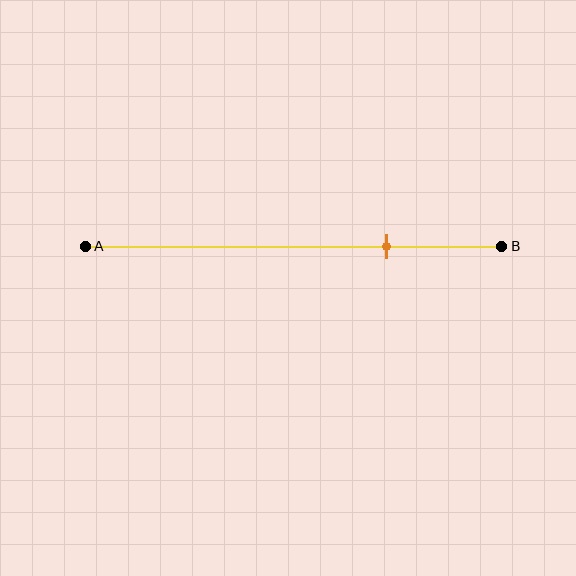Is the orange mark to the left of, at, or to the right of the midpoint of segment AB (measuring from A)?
The orange mark is to the right of the midpoint of segment AB.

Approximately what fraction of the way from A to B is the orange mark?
The orange mark is approximately 70% of the way from A to B.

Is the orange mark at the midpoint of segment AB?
No, the mark is at about 70% from A, not at the 50% midpoint.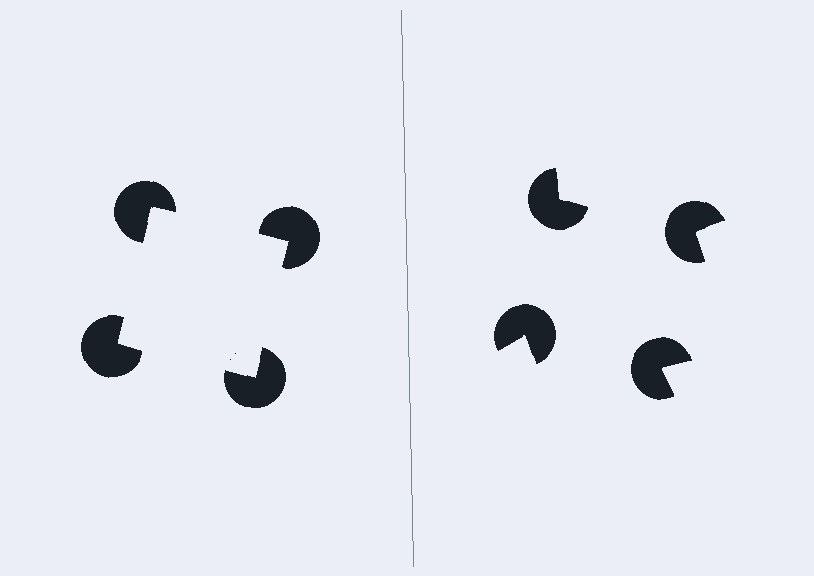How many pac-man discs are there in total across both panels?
8 — 4 on each side.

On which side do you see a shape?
An illusory square appears on the left side. On the right side the wedge cuts are rotated, so no coherent shape forms.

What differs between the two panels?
The pac-man discs are positioned identically on both sides; only the wedge orientations differ. On the left they align to a square; on the right they are misaligned.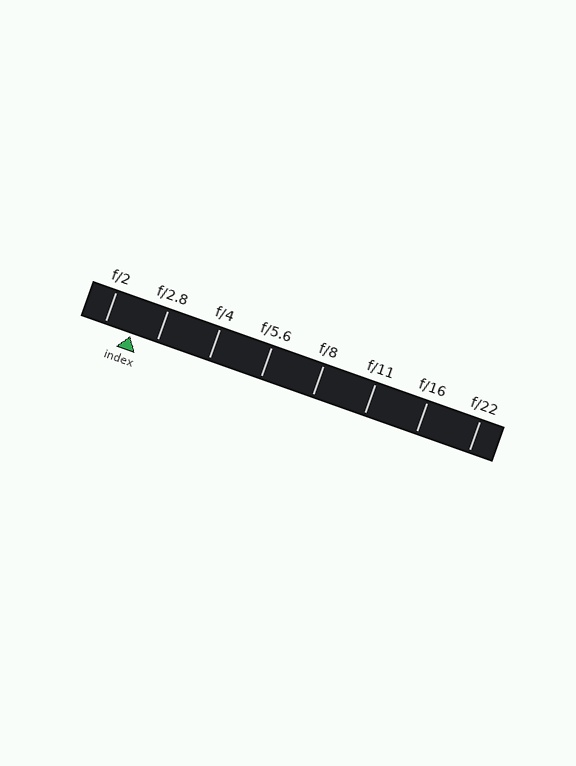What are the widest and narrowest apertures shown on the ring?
The widest aperture shown is f/2 and the narrowest is f/22.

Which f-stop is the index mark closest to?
The index mark is closest to f/2.8.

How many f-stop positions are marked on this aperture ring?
There are 8 f-stop positions marked.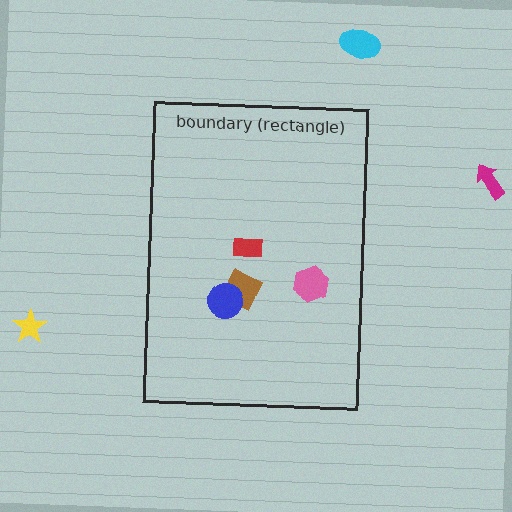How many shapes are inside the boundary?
4 inside, 3 outside.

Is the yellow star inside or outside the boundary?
Outside.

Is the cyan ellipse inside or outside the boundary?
Outside.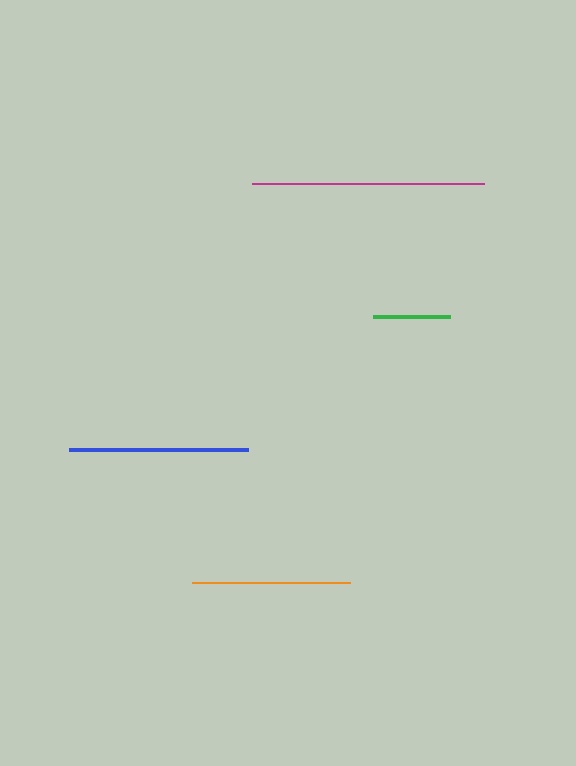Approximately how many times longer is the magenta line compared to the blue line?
The magenta line is approximately 1.3 times the length of the blue line.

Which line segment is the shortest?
The green line is the shortest at approximately 77 pixels.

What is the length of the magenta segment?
The magenta segment is approximately 233 pixels long.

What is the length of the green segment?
The green segment is approximately 77 pixels long.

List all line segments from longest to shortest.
From longest to shortest: magenta, blue, orange, green.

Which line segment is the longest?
The magenta line is the longest at approximately 233 pixels.